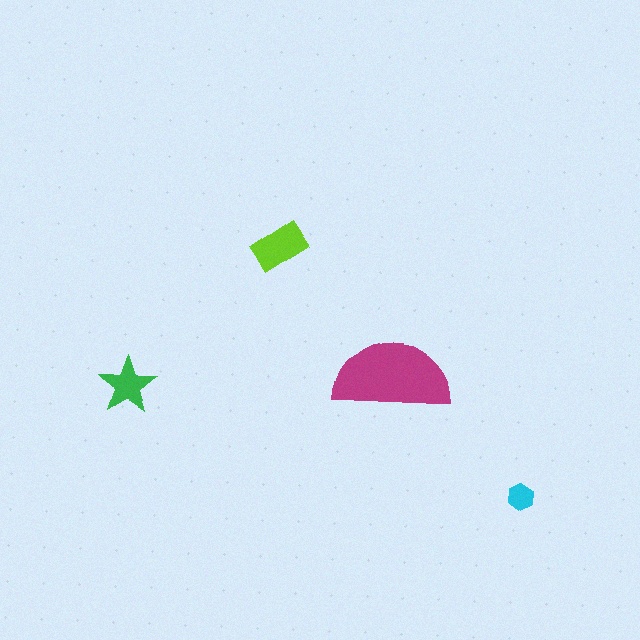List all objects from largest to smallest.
The magenta semicircle, the lime rectangle, the green star, the cyan hexagon.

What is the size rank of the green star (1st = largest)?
3rd.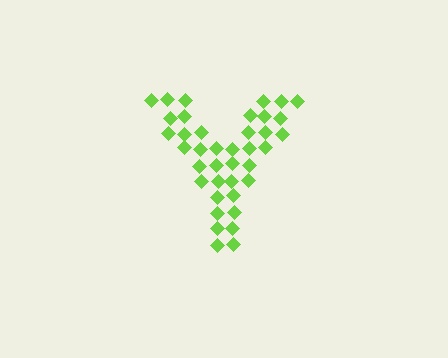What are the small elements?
The small elements are diamonds.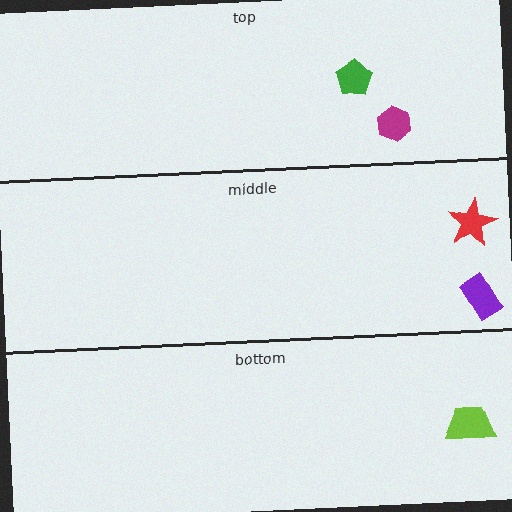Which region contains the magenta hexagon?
The top region.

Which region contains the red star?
The middle region.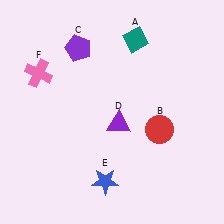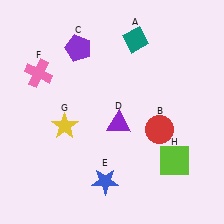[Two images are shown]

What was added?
A yellow star (G), a lime square (H) were added in Image 2.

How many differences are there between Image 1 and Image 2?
There are 2 differences between the two images.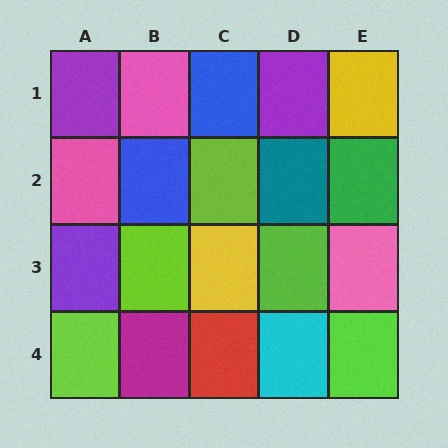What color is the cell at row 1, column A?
Purple.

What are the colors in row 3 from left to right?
Purple, lime, yellow, lime, pink.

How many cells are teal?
1 cell is teal.